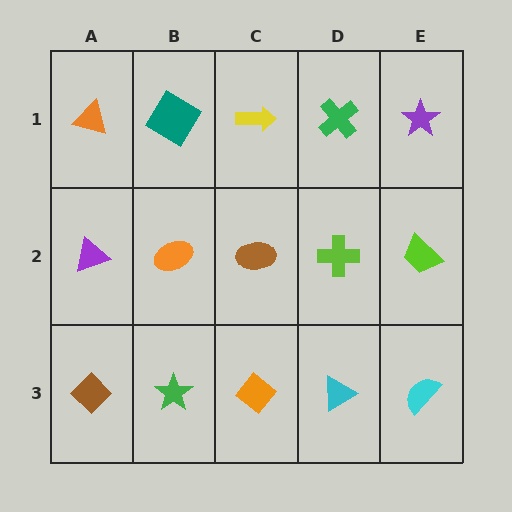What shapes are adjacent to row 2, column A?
An orange triangle (row 1, column A), a brown diamond (row 3, column A), an orange ellipse (row 2, column B).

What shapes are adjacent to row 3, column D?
A lime cross (row 2, column D), an orange diamond (row 3, column C), a cyan semicircle (row 3, column E).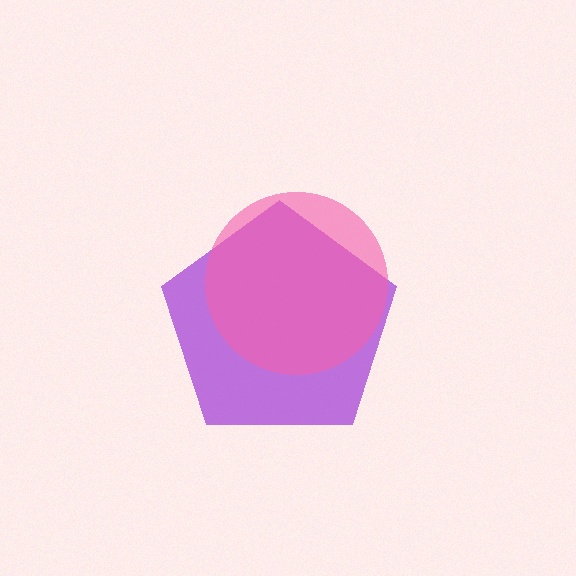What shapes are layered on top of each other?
The layered shapes are: a purple pentagon, a pink circle.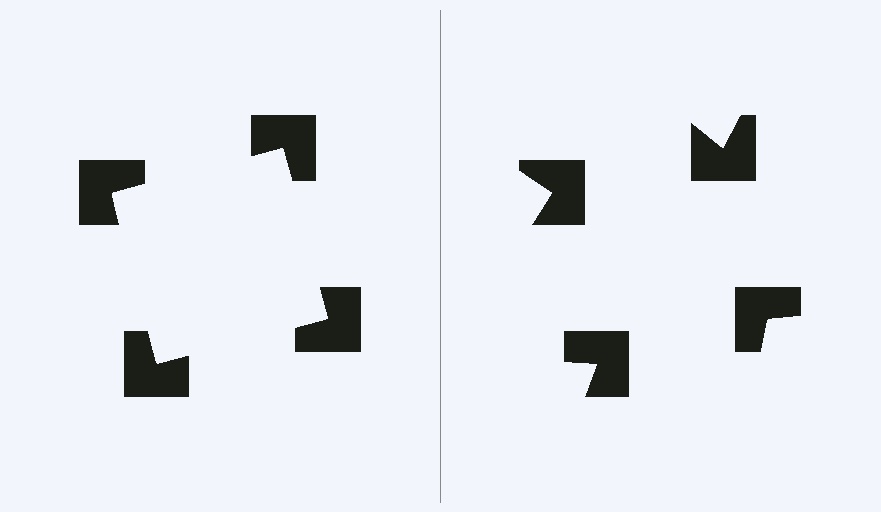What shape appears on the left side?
An illusory square.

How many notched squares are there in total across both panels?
8 — 4 on each side.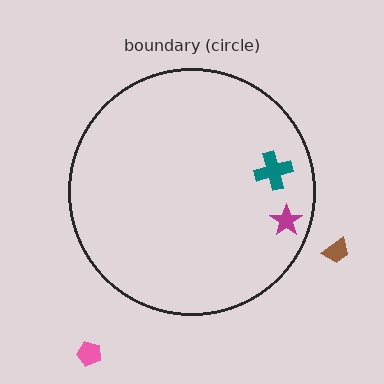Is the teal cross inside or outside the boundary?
Inside.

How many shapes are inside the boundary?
2 inside, 2 outside.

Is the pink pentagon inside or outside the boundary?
Outside.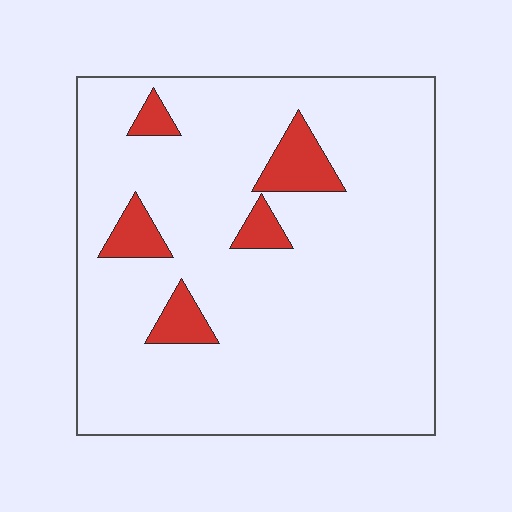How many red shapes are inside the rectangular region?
5.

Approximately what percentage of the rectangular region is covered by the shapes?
Approximately 10%.